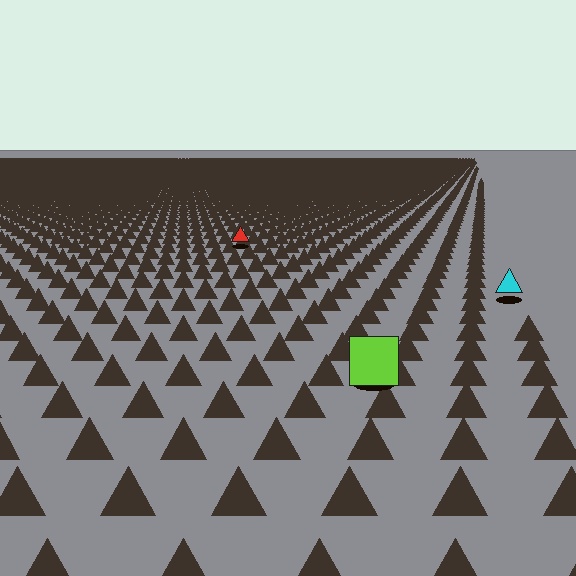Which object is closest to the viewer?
The lime square is closest. The texture marks near it are larger and more spread out.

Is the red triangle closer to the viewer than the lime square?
No. The lime square is closer — you can tell from the texture gradient: the ground texture is coarser near it.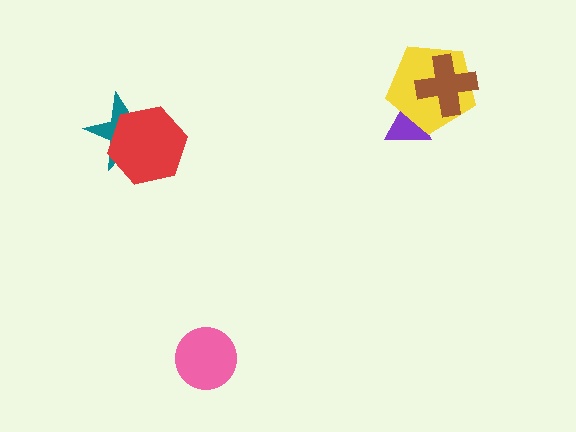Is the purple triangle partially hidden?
Yes, it is partially covered by another shape.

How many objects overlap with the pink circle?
0 objects overlap with the pink circle.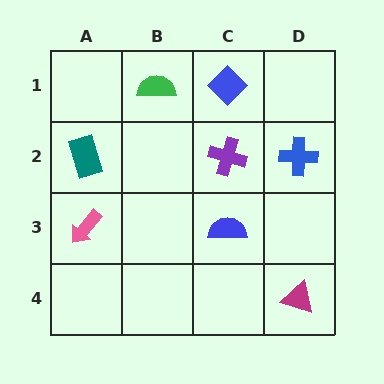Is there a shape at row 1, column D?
No, that cell is empty.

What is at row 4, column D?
A magenta triangle.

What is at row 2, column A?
A teal rectangle.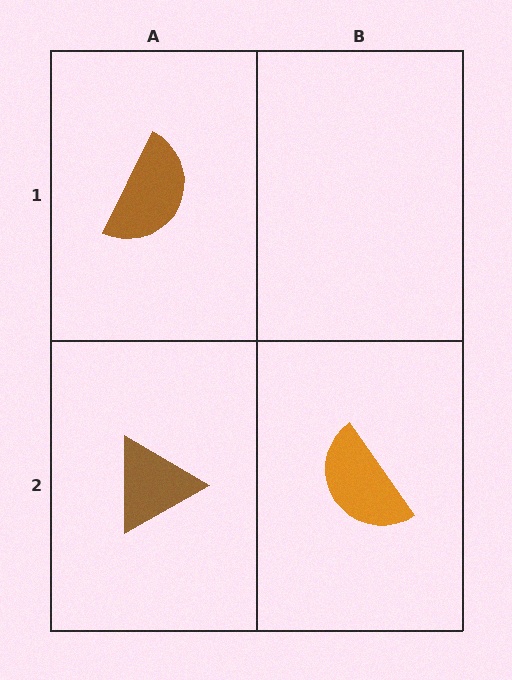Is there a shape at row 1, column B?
No, that cell is empty.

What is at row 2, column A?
A brown triangle.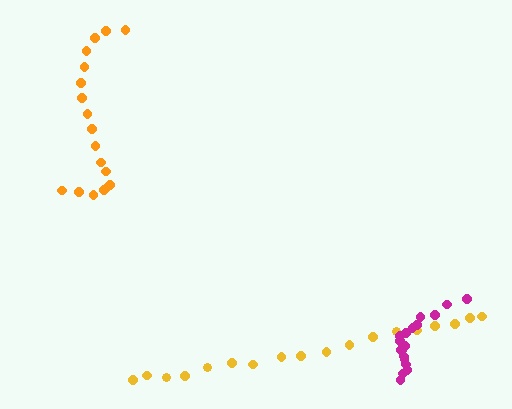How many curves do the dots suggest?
There are 3 distinct paths.